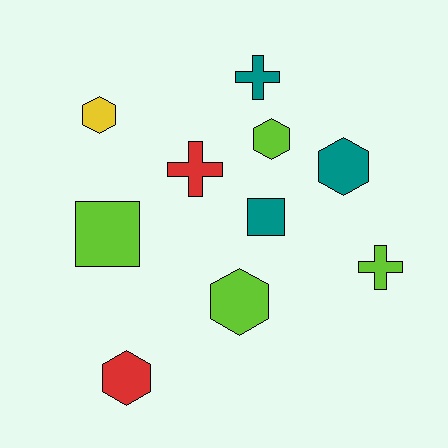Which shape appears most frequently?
Hexagon, with 5 objects.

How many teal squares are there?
There is 1 teal square.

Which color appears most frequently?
Lime, with 4 objects.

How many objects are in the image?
There are 10 objects.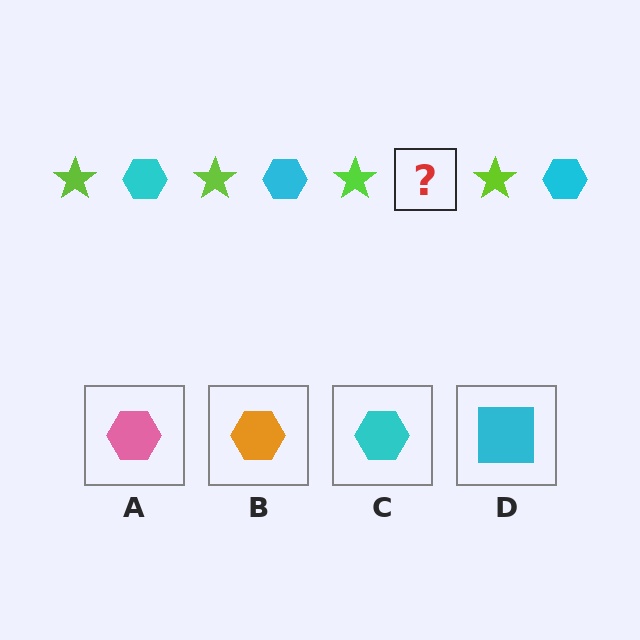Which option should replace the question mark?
Option C.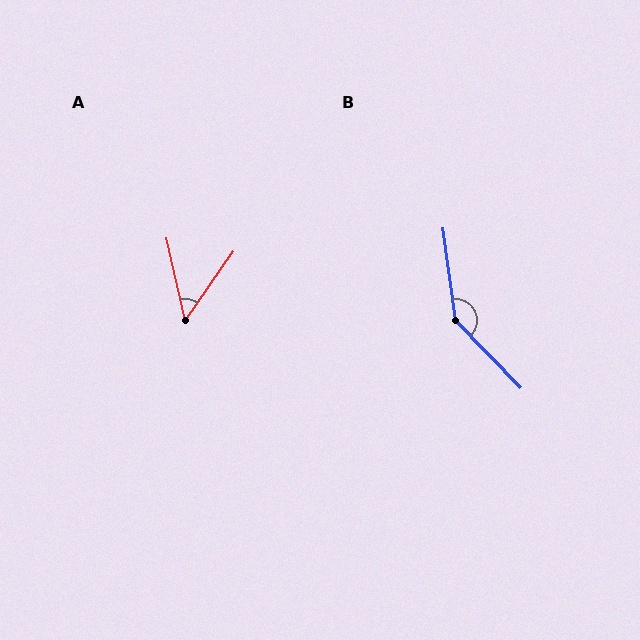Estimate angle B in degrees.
Approximately 144 degrees.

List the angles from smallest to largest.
A (47°), B (144°).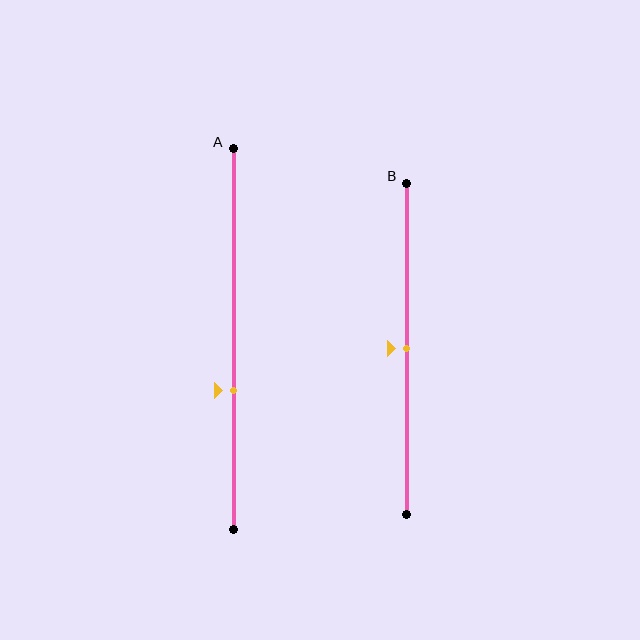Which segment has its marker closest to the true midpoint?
Segment B has its marker closest to the true midpoint.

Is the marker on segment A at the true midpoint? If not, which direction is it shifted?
No, the marker on segment A is shifted downward by about 13% of the segment length.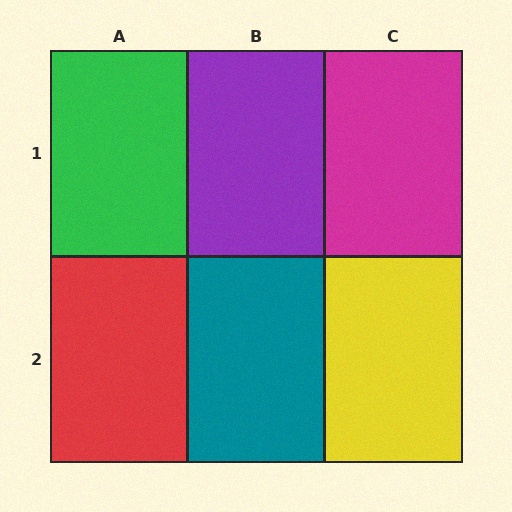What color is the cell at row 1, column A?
Green.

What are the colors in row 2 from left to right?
Red, teal, yellow.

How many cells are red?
1 cell is red.